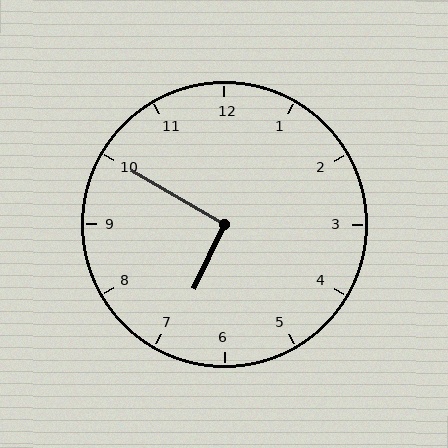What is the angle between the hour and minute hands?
Approximately 95 degrees.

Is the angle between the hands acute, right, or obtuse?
It is right.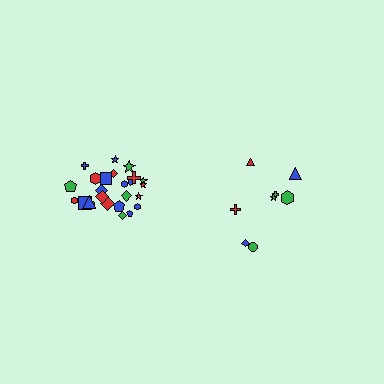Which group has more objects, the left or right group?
The left group.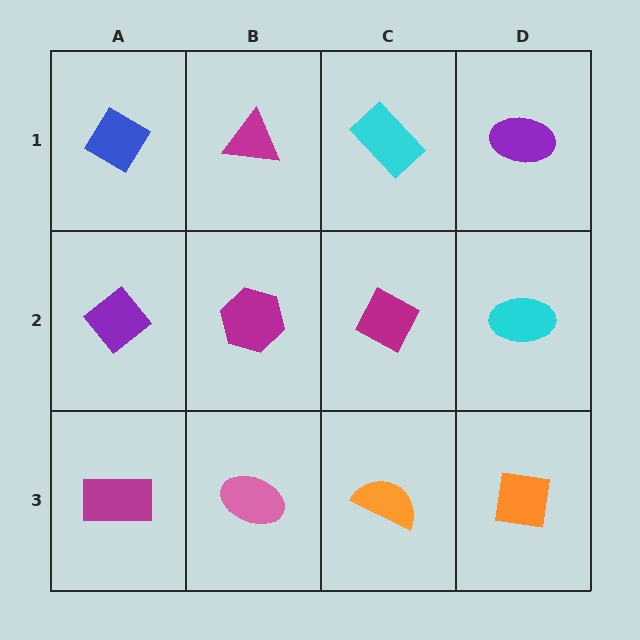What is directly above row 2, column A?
A blue diamond.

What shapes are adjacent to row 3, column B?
A magenta hexagon (row 2, column B), a magenta rectangle (row 3, column A), an orange semicircle (row 3, column C).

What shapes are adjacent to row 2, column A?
A blue diamond (row 1, column A), a magenta rectangle (row 3, column A), a magenta hexagon (row 2, column B).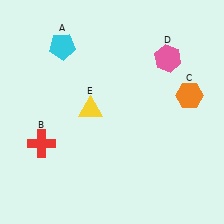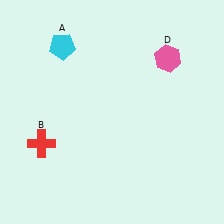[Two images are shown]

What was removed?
The yellow triangle (E), the orange hexagon (C) were removed in Image 2.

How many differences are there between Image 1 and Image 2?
There are 2 differences between the two images.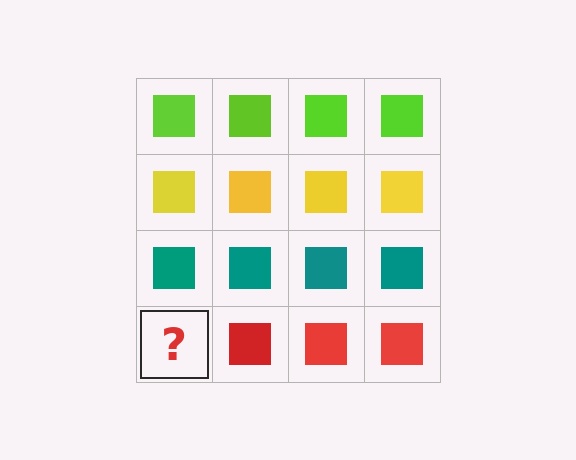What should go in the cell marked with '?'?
The missing cell should contain a red square.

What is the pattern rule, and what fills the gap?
The rule is that each row has a consistent color. The gap should be filled with a red square.